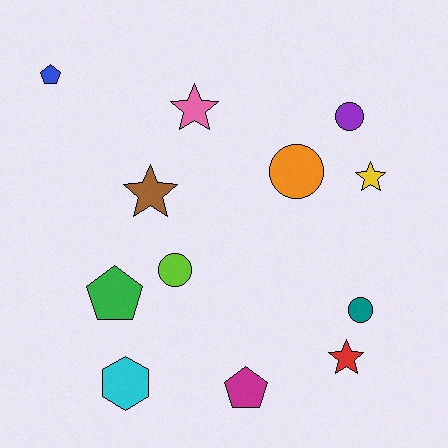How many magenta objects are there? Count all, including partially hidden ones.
There is 1 magenta object.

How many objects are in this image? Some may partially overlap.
There are 12 objects.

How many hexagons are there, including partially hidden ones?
There is 1 hexagon.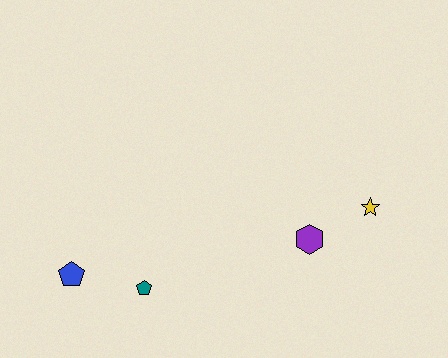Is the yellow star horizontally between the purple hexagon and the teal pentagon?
No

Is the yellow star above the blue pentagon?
Yes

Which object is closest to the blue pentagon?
The teal pentagon is closest to the blue pentagon.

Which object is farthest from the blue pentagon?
The yellow star is farthest from the blue pentagon.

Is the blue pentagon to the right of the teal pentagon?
No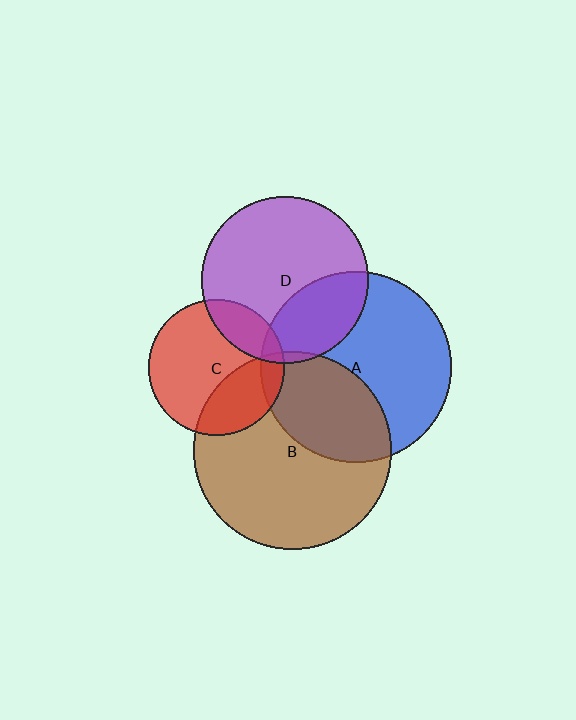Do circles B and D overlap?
Yes.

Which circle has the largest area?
Circle B (brown).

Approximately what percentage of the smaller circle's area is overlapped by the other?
Approximately 5%.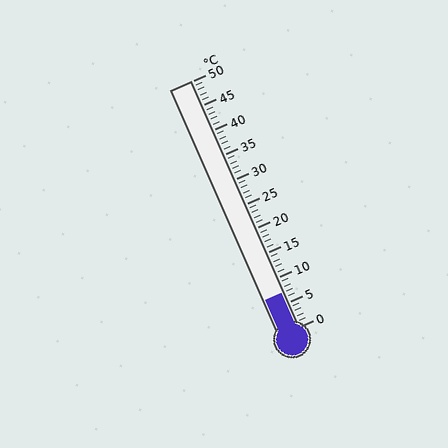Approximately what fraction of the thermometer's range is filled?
The thermometer is filled to approximately 15% of its range.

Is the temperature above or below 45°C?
The temperature is below 45°C.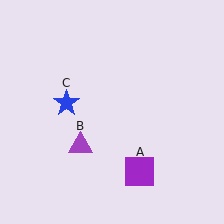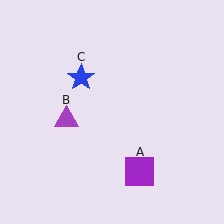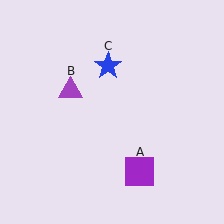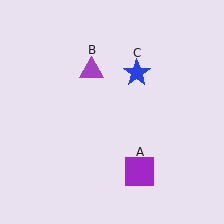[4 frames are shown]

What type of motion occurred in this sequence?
The purple triangle (object B), blue star (object C) rotated clockwise around the center of the scene.